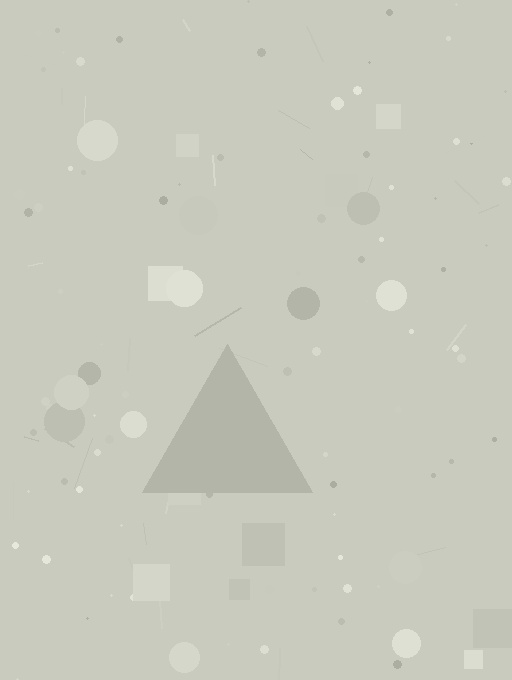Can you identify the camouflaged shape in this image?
The camouflaged shape is a triangle.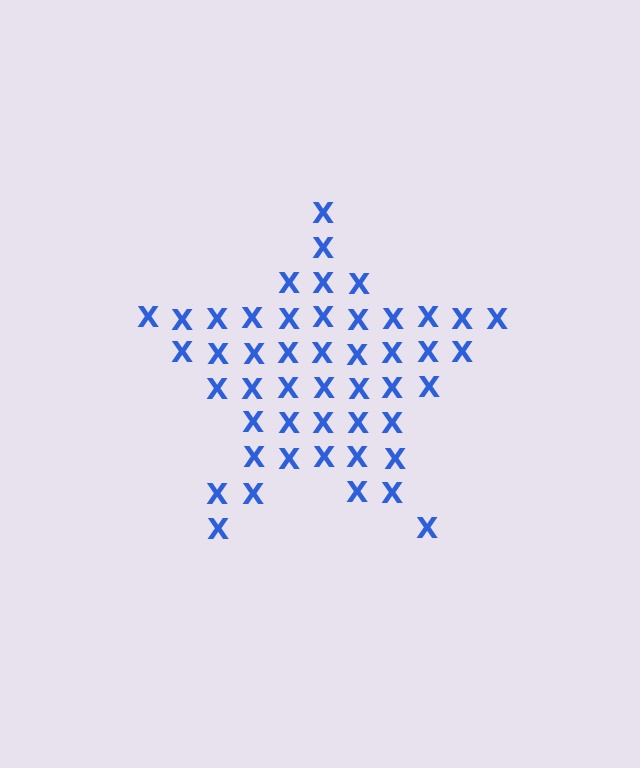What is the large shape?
The large shape is a star.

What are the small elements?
The small elements are letter X's.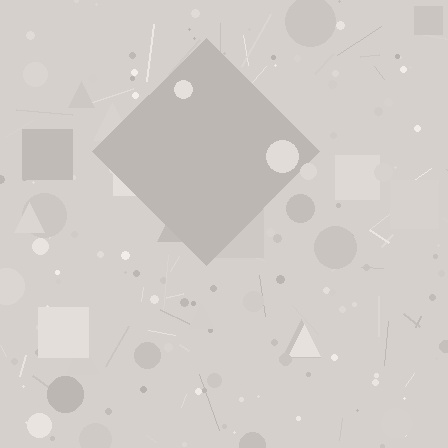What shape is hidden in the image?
A diamond is hidden in the image.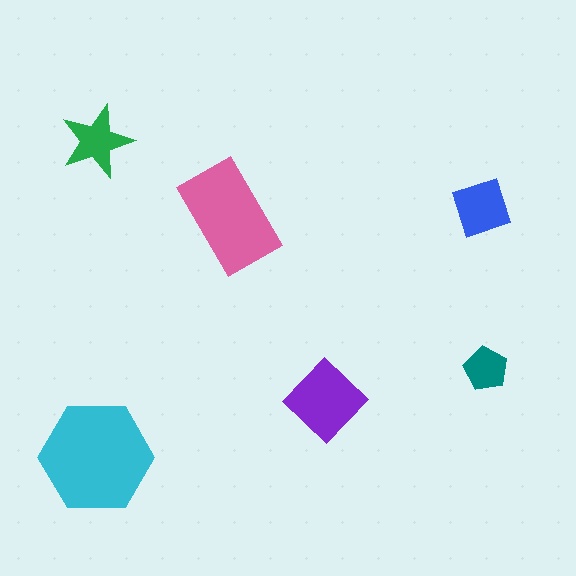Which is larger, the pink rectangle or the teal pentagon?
The pink rectangle.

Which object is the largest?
The cyan hexagon.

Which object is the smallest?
The teal pentagon.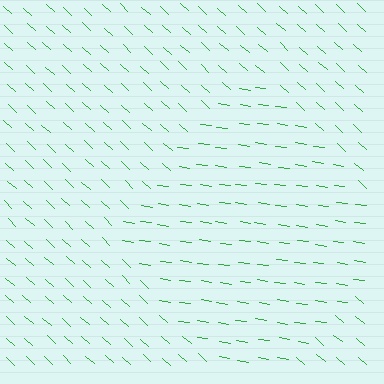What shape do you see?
I see a diamond.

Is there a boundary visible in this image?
Yes, there is a texture boundary formed by a change in line orientation.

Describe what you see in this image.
The image is filled with small green line segments. A diamond region in the image has lines oriented differently from the surrounding lines, creating a visible texture boundary.